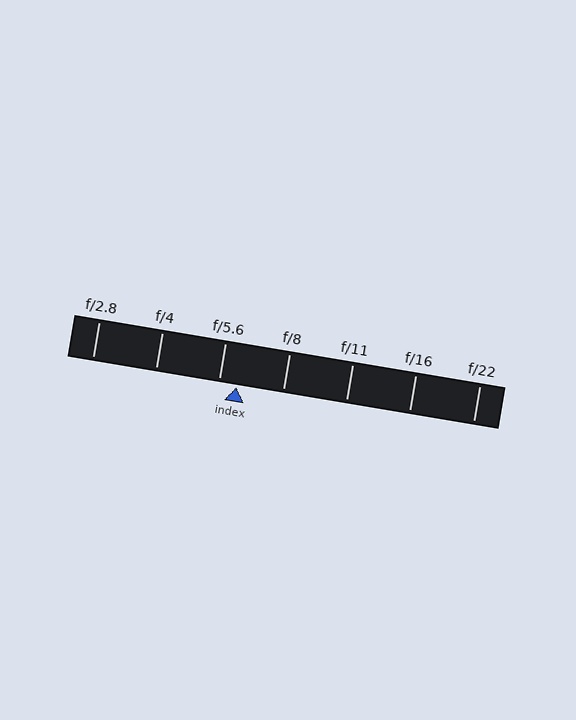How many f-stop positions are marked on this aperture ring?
There are 7 f-stop positions marked.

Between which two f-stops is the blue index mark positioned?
The index mark is between f/5.6 and f/8.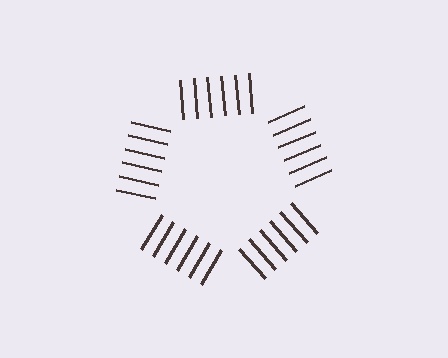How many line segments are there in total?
30 — 6 along each of the 5 edges.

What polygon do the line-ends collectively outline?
An illusory pentagon — the line segments terminate on its edges but no continuous stroke is drawn.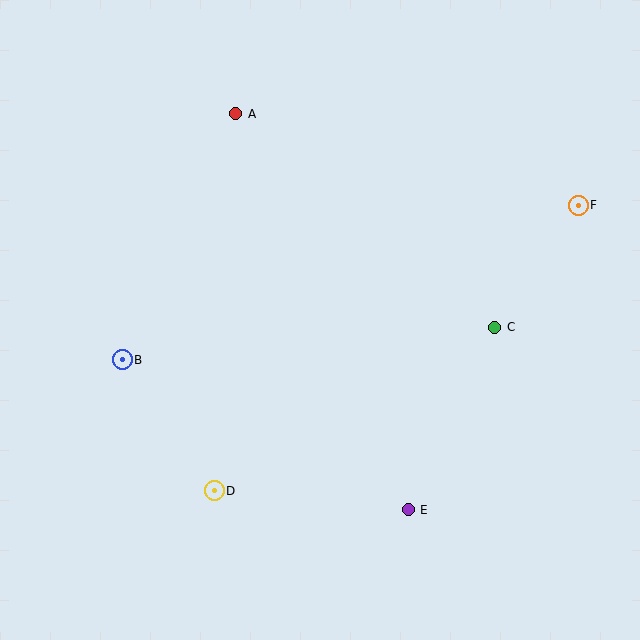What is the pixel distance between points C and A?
The distance between C and A is 336 pixels.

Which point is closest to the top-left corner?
Point A is closest to the top-left corner.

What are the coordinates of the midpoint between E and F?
The midpoint between E and F is at (493, 357).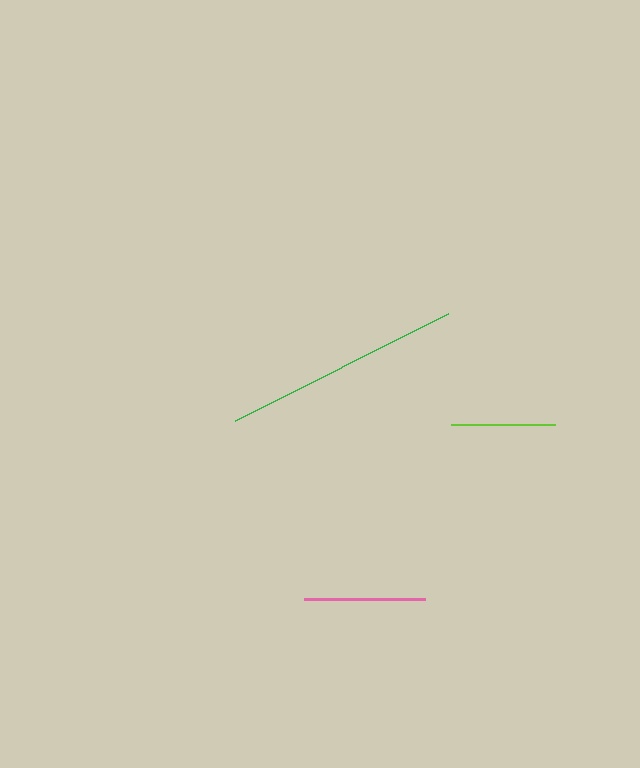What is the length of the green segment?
The green segment is approximately 238 pixels long.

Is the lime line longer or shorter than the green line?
The green line is longer than the lime line.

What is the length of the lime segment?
The lime segment is approximately 104 pixels long.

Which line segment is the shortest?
The lime line is the shortest at approximately 104 pixels.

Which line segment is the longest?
The green line is the longest at approximately 238 pixels.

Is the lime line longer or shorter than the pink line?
The pink line is longer than the lime line.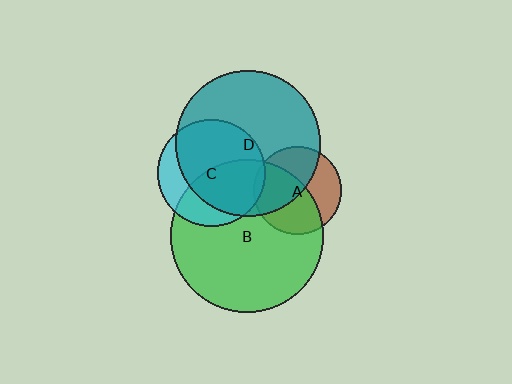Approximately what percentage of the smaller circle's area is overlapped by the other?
Approximately 30%.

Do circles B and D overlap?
Yes.